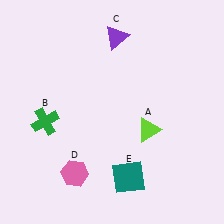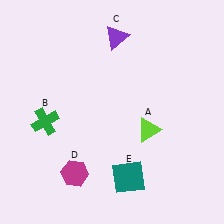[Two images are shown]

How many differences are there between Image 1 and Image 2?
There is 1 difference between the two images.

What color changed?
The hexagon (D) changed from pink in Image 1 to magenta in Image 2.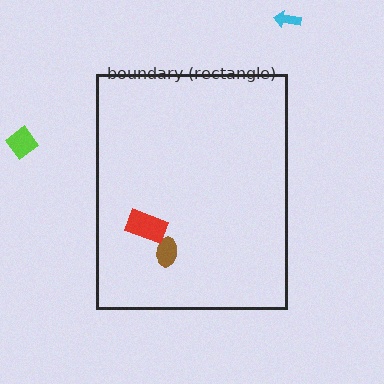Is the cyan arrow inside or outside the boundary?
Outside.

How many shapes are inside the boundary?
2 inside, 2 outside.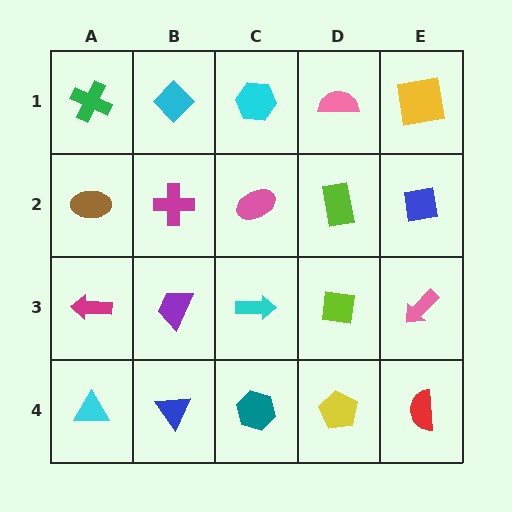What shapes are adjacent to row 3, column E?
A blue square (row 2, column E), a red semicircle (row 4, column E), a lime square (row 3, column D).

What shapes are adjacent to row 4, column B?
A purple trapezoid (row 3, column B), a cyan triangle (row 4, column A), a teal hexagon (row 4, column C).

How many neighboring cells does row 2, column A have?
3.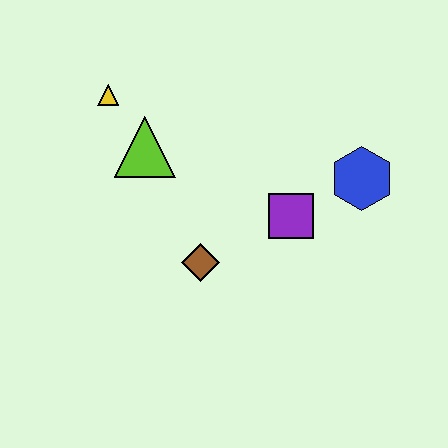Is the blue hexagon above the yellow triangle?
No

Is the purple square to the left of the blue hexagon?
Yes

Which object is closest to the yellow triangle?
The lime triangle is closest to the yellow triangle.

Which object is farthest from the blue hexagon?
The yellow triangle is farthest from the blue hexagon.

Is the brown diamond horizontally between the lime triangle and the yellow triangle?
No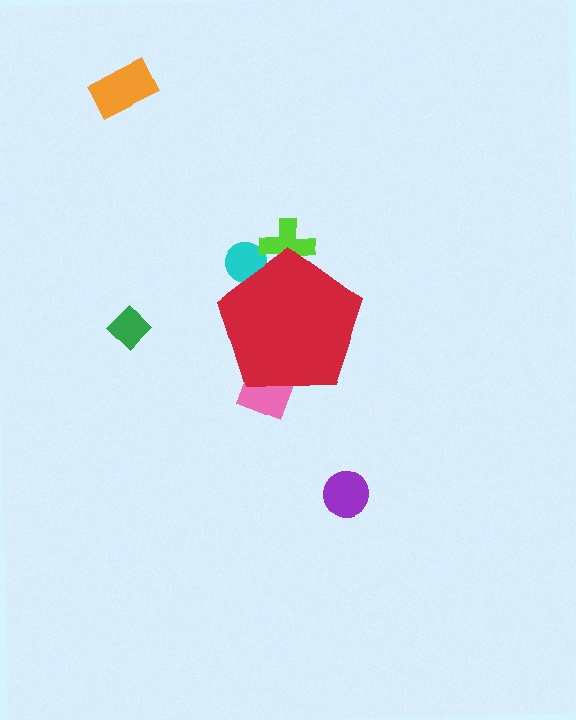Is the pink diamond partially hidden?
Yes, the pink diamond is partially hidden behind the red pentagon.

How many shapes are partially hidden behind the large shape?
3 shapes are partially hidden.